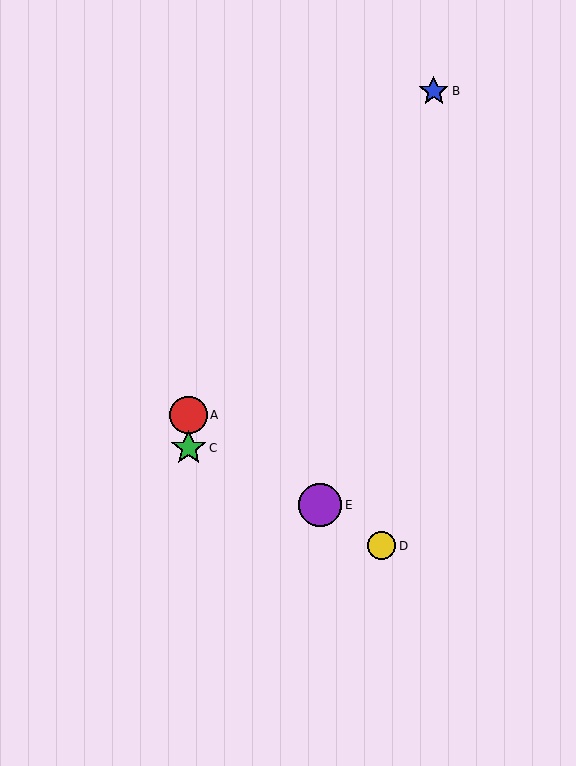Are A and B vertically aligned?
No, A is at x≈189 and B is at x≈434.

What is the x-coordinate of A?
Object A is at x≈189.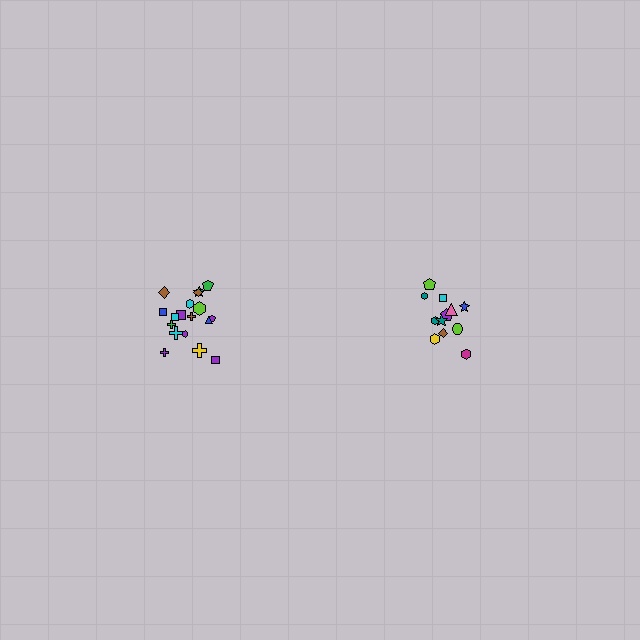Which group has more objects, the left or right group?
The left group.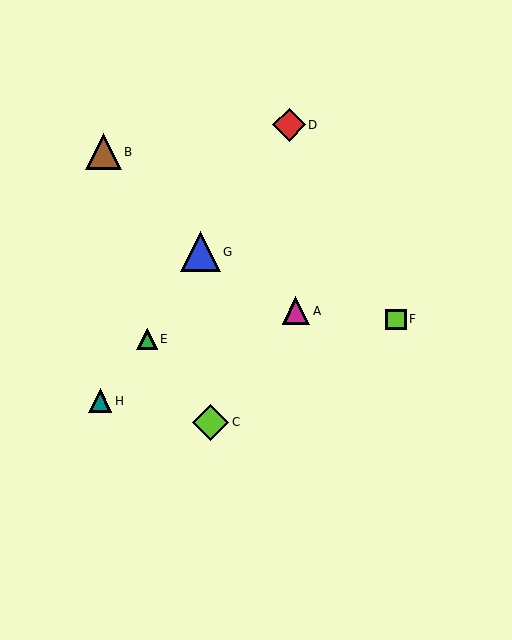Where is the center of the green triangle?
The center of the green triangle is at (147, 339).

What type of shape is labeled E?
Shape E is a green triangle.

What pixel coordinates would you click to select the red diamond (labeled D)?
Click at (289, 125) to select the red diamond D.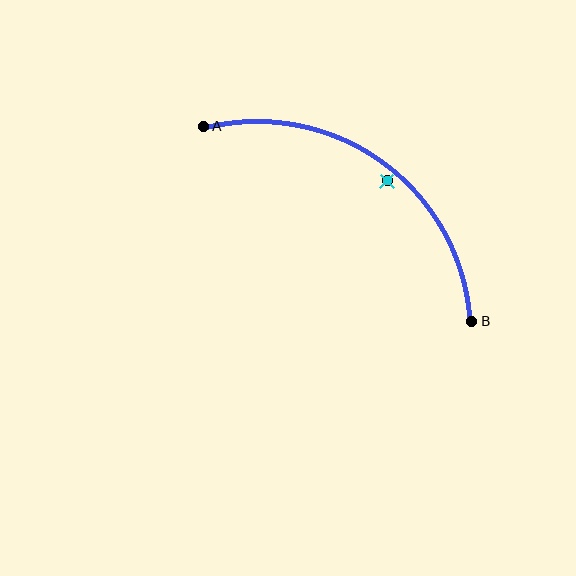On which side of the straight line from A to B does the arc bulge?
The arc bulges above and to the right of the straight line connecting A and B.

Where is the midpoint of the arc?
The arc midpoint is the point on the curve farthest from the straight line joining A and B. It sits above and to the right of that line.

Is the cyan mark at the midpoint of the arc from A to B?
No — the cyan mark does not lie on the arc at all. It sits slightly inside the curve.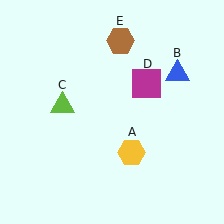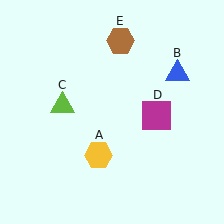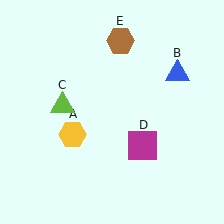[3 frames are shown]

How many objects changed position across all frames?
2 objects changed position: yellow hexagon (object A), magenta square (object D).